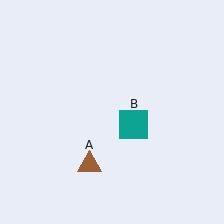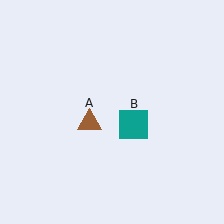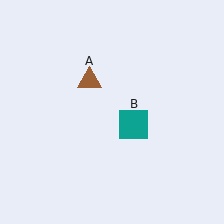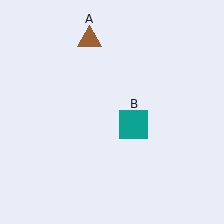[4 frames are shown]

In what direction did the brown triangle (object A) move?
The brown triangle (object A) moved up.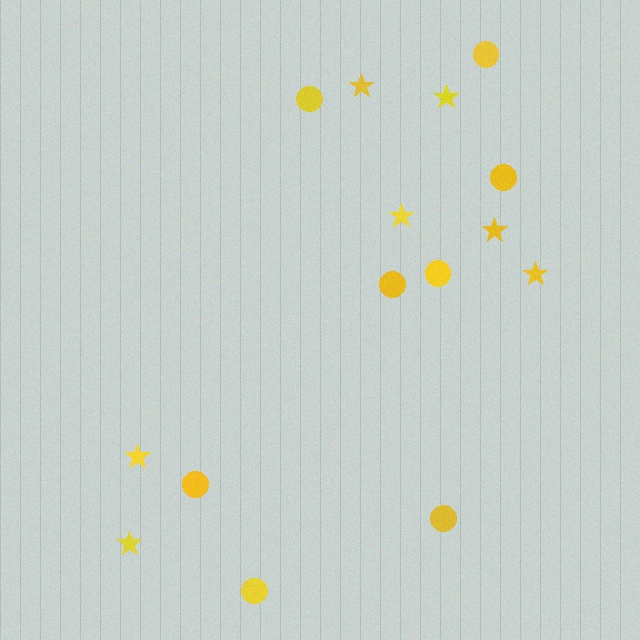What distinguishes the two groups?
There are 2 groups: one group of circles (8) and one group of stars (7).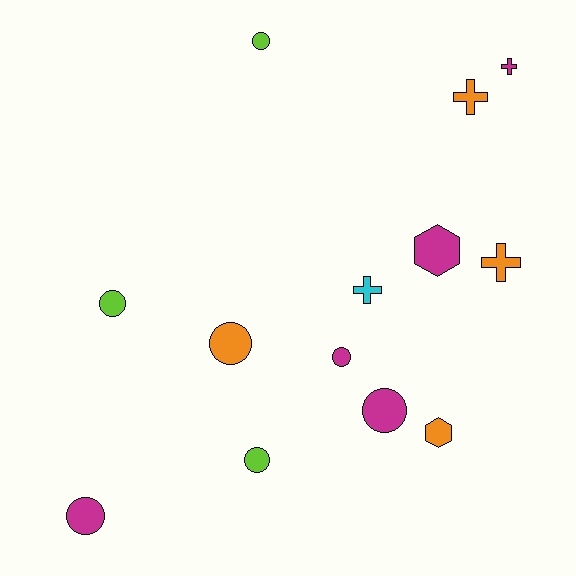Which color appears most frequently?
Magenta, with 5 objects.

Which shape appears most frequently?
Circle, with 7 objects.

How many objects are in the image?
There are 13 objects.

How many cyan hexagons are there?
There are no cyan hexagons.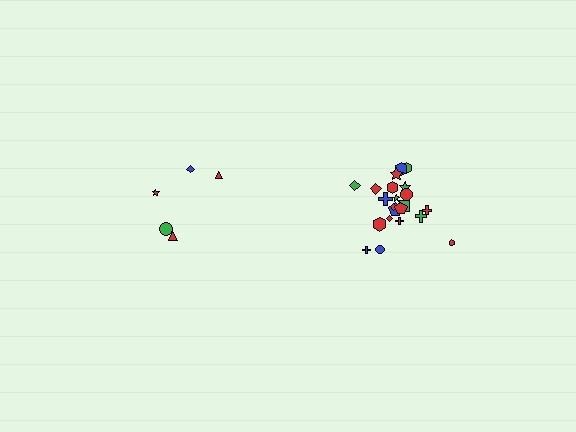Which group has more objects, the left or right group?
The right group.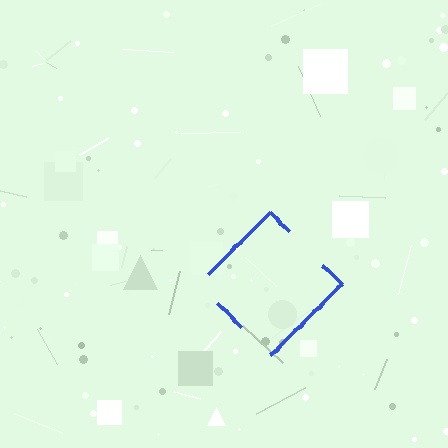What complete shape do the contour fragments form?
The contour fragments form a diamond.